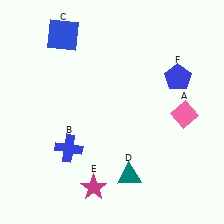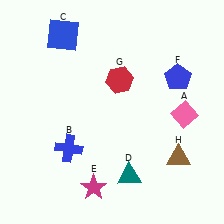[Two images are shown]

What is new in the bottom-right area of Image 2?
A brown triangle (H) was added in the bottom-right area of Image 2.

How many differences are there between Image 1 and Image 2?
There are 2 differences between the two images.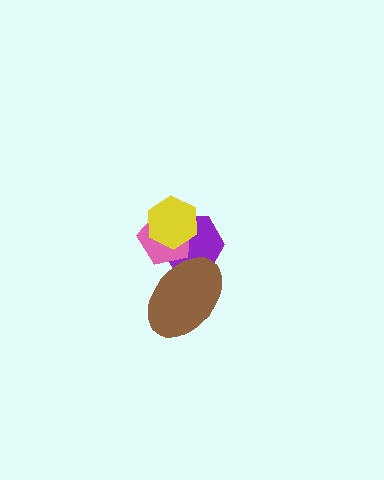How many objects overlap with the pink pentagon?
3 objects overlap with the pink pentagon.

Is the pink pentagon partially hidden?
Yes, it is partially covered by another shape.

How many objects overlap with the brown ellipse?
2 objects overlap with the brown ellipse.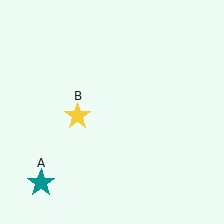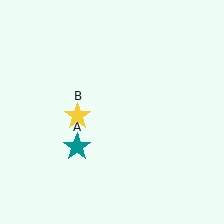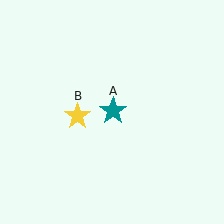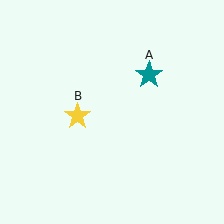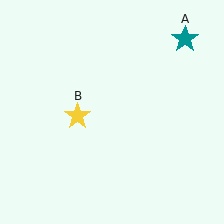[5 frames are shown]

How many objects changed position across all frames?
1 object changed position: teal star (object A).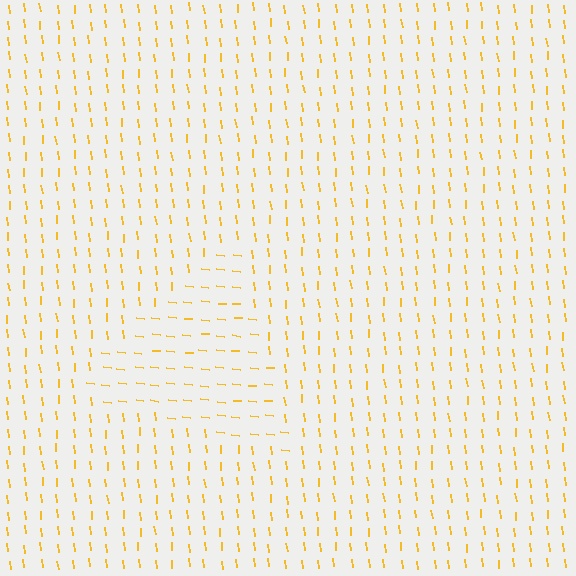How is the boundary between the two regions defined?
The boundary is defined purely by a change in line orientation (approximately 77 degrees difference). All lines are the same color and thickness.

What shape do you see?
I see a triangle.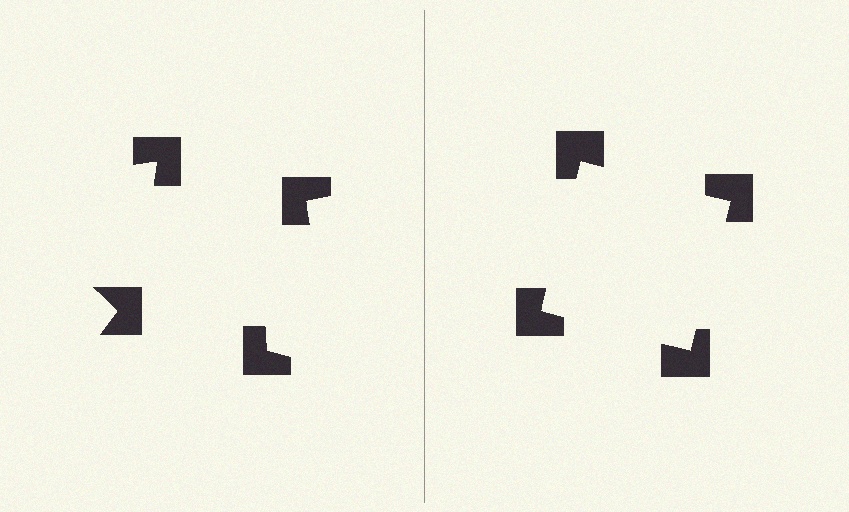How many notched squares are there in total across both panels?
8 — 4 on each side.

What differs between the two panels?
The notched squares are positioned identically on both sides; only the wedge orientations differ. On the right they align to a square; on the left they are misaligned.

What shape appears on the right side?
An illusory square.